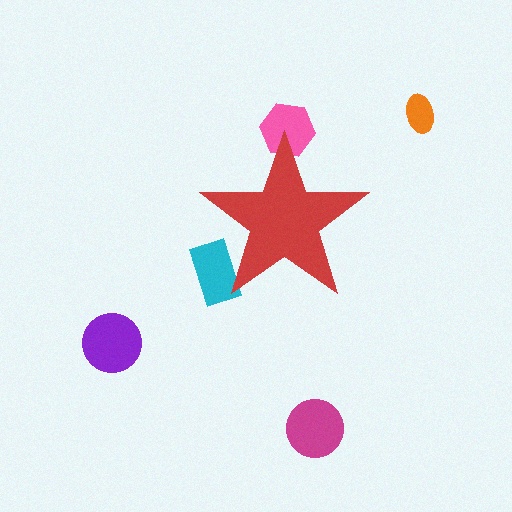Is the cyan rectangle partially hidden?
Yes, the cyan rectangle is partially hidden behind the red star.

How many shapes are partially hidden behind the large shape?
2 shapes are partially hidden.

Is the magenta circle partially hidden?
No, the magenta circle is fully visible.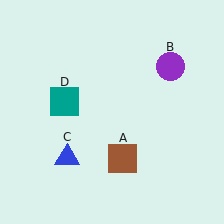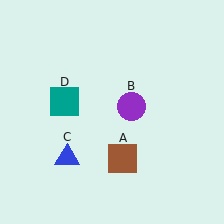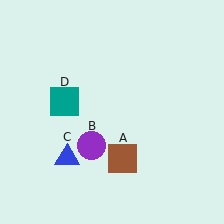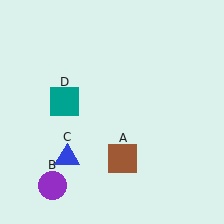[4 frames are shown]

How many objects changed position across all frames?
1 object changed position: purple circle (object B).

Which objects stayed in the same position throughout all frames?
Brown square (object A) and blue triangle (object C) and teal square (object D) remained stationary.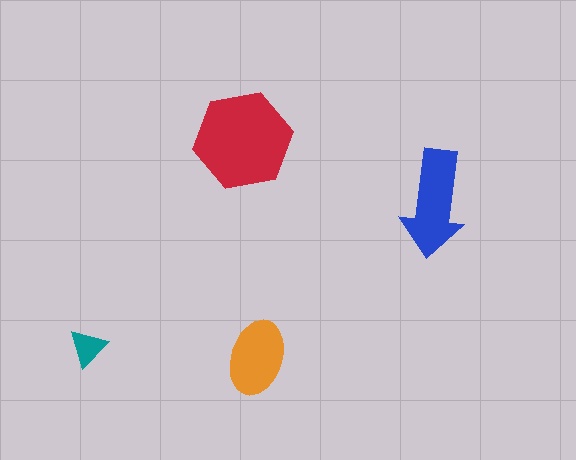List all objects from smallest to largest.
The teal triangle, the orange ellipse, the blue arrow, the red hexagon.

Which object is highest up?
The red hexagon is topmost.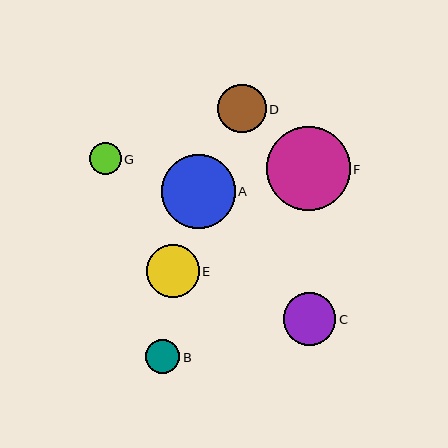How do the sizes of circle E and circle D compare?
Circle E and circle D are approximately the same size.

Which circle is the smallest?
Circle G is the smallest with a size of approximately 31 pixels.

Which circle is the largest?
Circle F is the largest with a size of approximately 84 pixels.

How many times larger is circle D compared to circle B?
Circle D is approximately 1.4 times the size of circle B.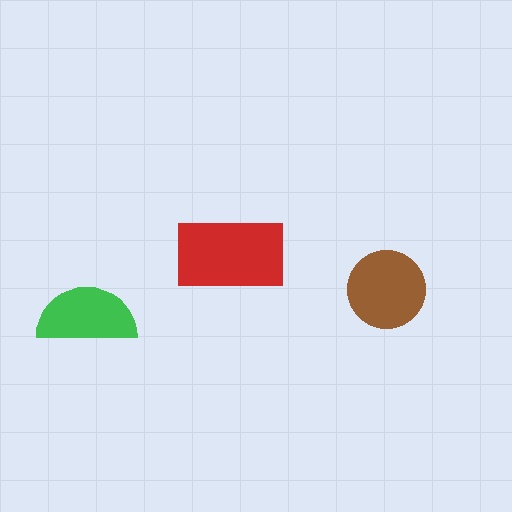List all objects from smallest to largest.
The green semicircle, the brown circle, the red rectangle.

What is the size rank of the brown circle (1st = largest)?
2nd.